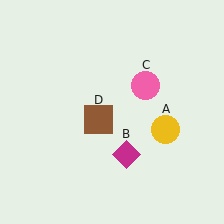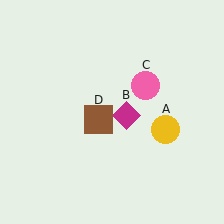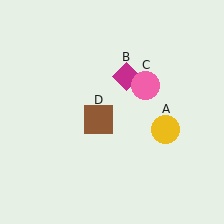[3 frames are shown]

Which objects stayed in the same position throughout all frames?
Yellow circle (object A) and pink circle (object C) and brown square (object D) remained stationary.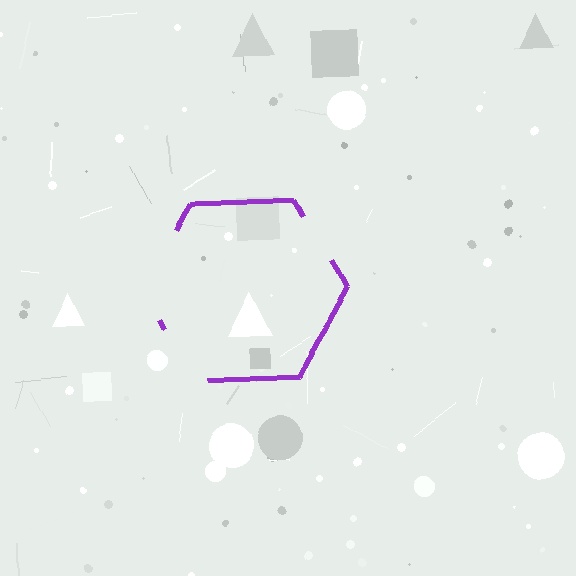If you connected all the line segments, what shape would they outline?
They would outline a hexagon.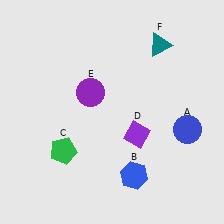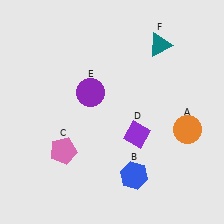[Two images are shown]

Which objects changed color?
A changed from blue to orange. C changed from green to pink.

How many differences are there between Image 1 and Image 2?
There are 2 differences between the two images.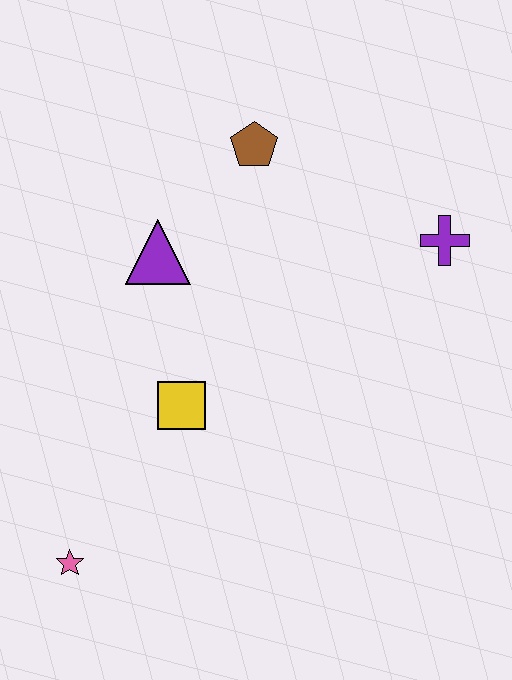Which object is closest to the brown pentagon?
The purple triangle is closest to the brown pentagon.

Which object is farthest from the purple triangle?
The pink star is farthest from the purple triangle.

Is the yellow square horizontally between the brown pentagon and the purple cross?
No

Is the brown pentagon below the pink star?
No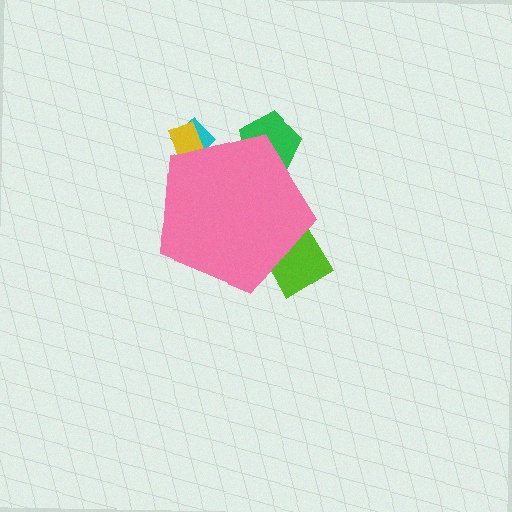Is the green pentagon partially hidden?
Yes, the green pentagon is partially hidden behind the pink pentagon.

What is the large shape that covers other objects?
A pink pentagon.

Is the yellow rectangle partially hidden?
Yes, the yellow rectangle is partially hidden behind the pink pentagon.